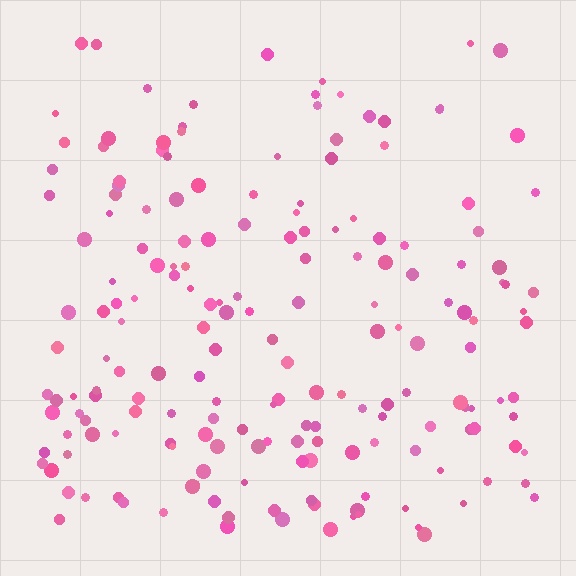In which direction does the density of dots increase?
From top to bottom, with the bottom side densest.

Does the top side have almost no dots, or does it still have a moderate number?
Still a moderate number, just noticeably fewer than the bottom.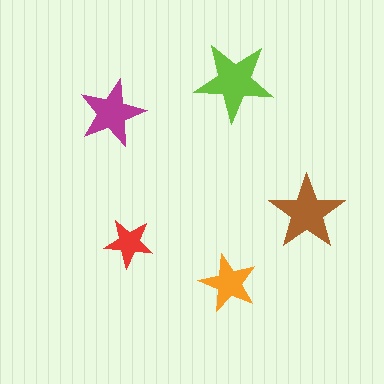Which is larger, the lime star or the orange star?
The lime one.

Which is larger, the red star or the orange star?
The orange one.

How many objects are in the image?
There are 5 objects in the image.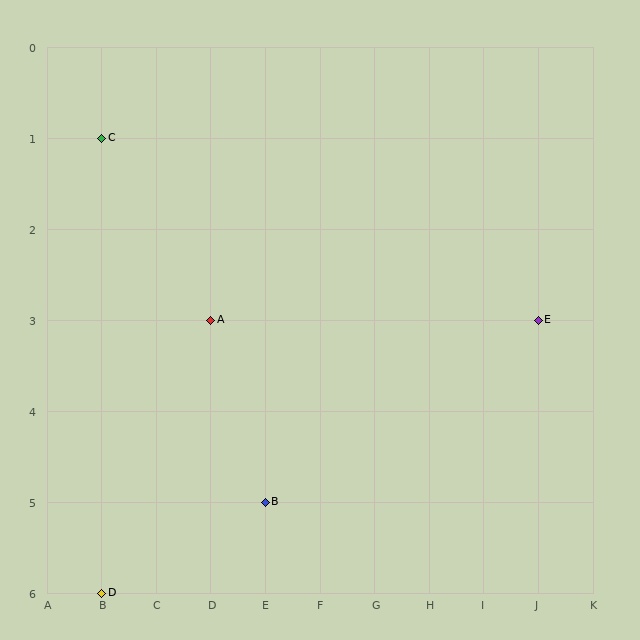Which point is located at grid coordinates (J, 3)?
Point E is at (J, 3).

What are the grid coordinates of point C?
Point C is at grid coordinates (B, 1).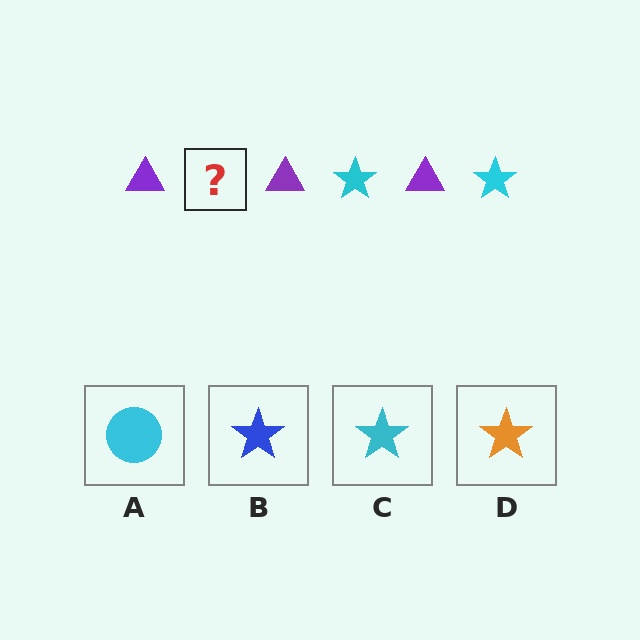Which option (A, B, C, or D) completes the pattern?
C.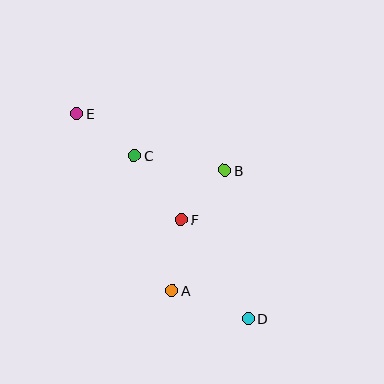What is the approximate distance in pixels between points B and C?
The distance between B and C is approximately 92 pixels.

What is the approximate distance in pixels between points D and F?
The distance between D and F is approximately 120 pixels.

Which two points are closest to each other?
Points B and F are closest to each other.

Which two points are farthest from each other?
Points D and E are farthest from each other.